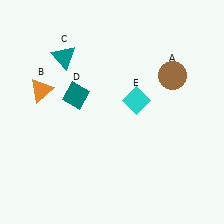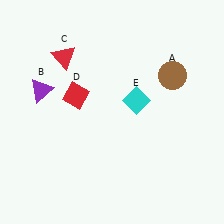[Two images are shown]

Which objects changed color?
B changed from orange to purple. C changed from teal to red. D changed from teal to red.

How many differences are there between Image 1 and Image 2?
There are 3 differences between the two images.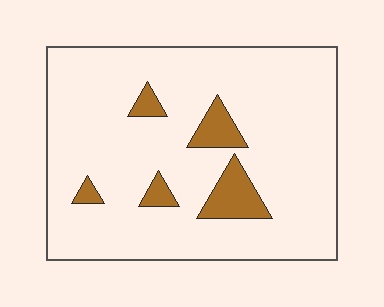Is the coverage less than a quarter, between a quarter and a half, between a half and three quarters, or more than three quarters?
Less than a quarter.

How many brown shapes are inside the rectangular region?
5.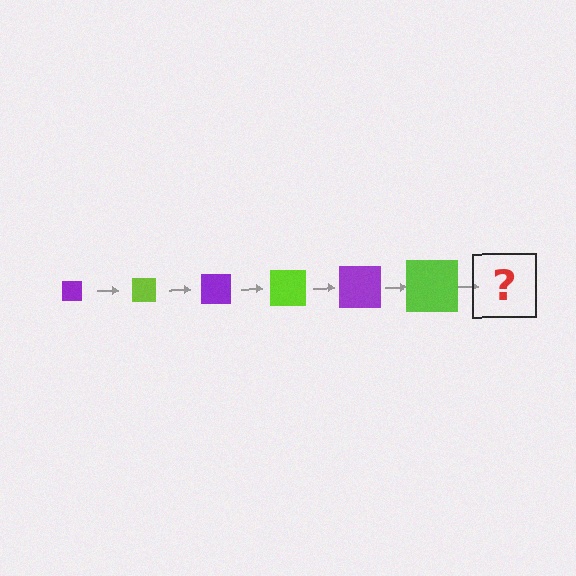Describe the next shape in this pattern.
It should be a purple square, larger than the previous one.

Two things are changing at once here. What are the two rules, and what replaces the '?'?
The two rules are that the square grows larger each step and the color cycles through purple and lime. The '?' should be a purple square, larger than the previous one.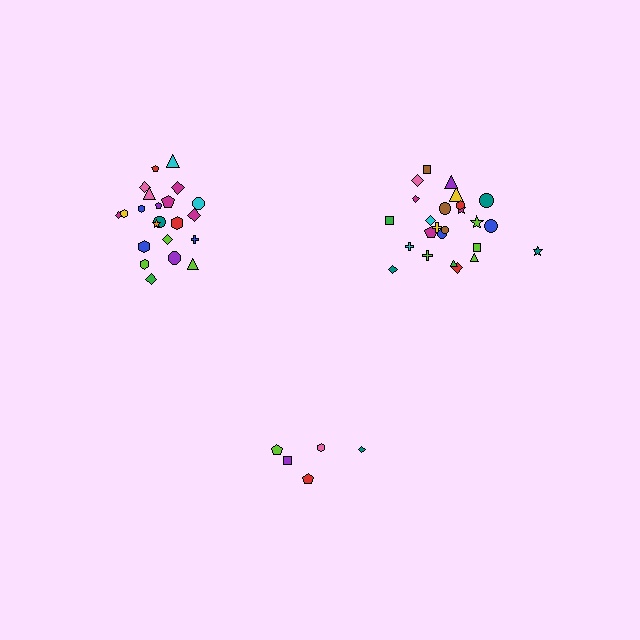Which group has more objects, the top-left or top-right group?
The top-right group.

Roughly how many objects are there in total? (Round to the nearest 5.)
Roughly 50 objects in total.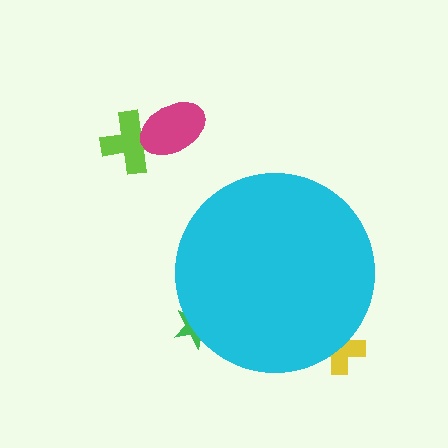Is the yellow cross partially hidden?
Yes, the yellow cross is partially hidden behind the cyan circle.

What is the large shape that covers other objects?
A cyan circle.